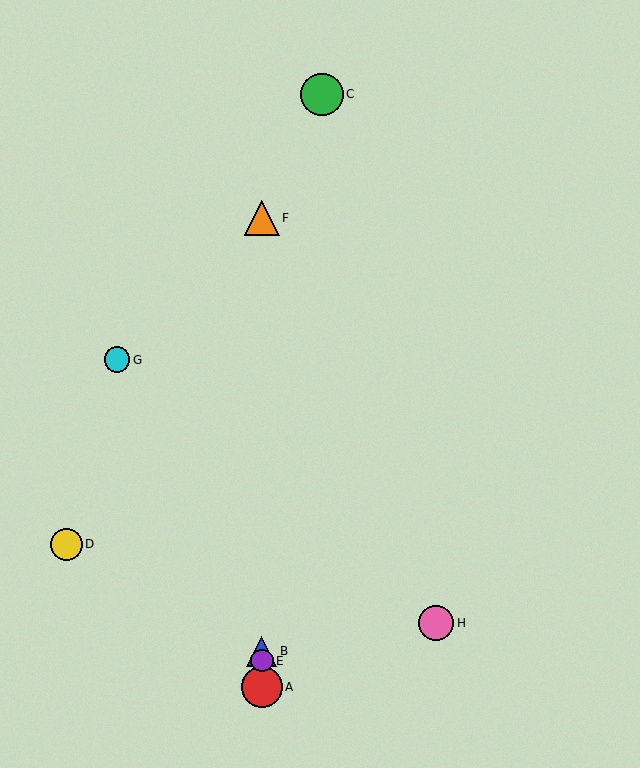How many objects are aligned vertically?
4 objects (A, B, E, F) are aligned vertically.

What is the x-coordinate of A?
Object A is at x≈262.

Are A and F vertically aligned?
Yes, both are at x≈262.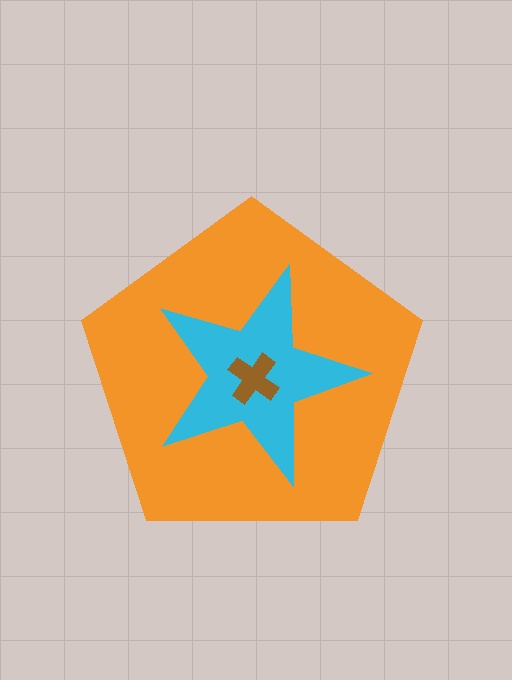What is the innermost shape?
The brown cross.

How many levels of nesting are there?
3.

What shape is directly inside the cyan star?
The brown cross.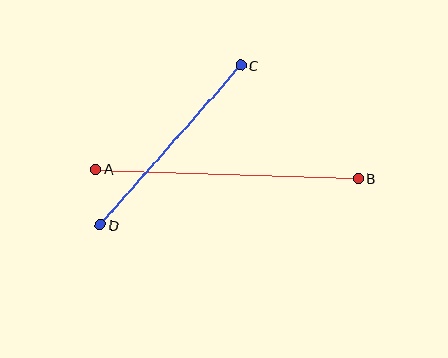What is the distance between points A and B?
The distance is approximately 262 pixels.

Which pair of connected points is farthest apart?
Points A and B are farthest apart.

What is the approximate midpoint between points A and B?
The midpoint is at approximately (227, 174) pixels.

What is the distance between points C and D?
The distance is approximately 213 pixels.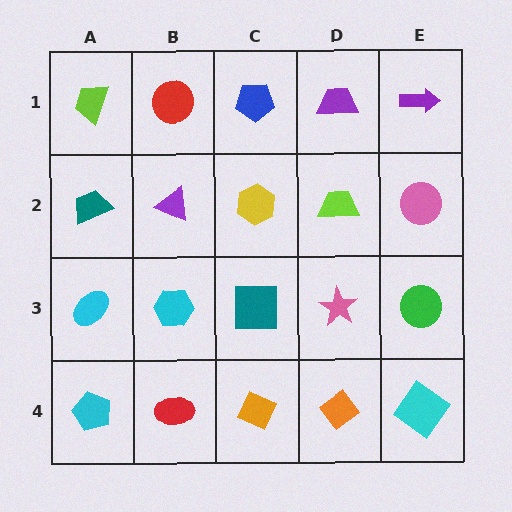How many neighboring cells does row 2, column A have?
3.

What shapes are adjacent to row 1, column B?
A purple triangle (row 2, column B), a lime trapezoid (row 1, column A), a blue pentagon (row 1, column C).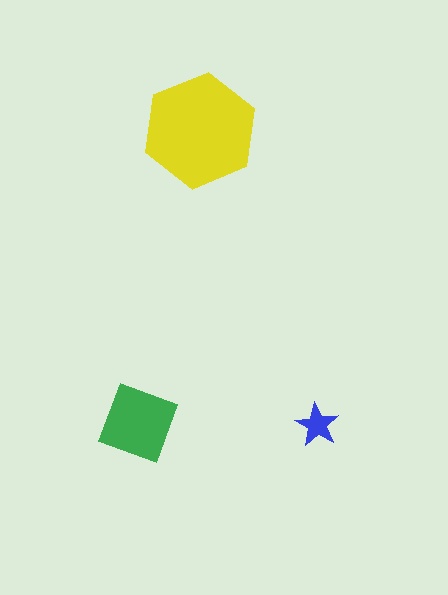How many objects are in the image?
There are 3 objects in the image.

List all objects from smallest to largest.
The blue star, the green diamond, the yellow hexagon.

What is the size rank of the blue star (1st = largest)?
3rd.